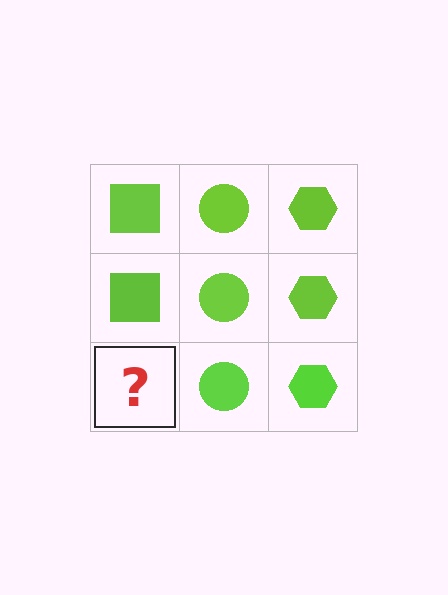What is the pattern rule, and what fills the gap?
The rule is that each column has a consistent shape. The gap should be filled with a lime square.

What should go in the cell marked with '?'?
The missing cell should contain a lime square.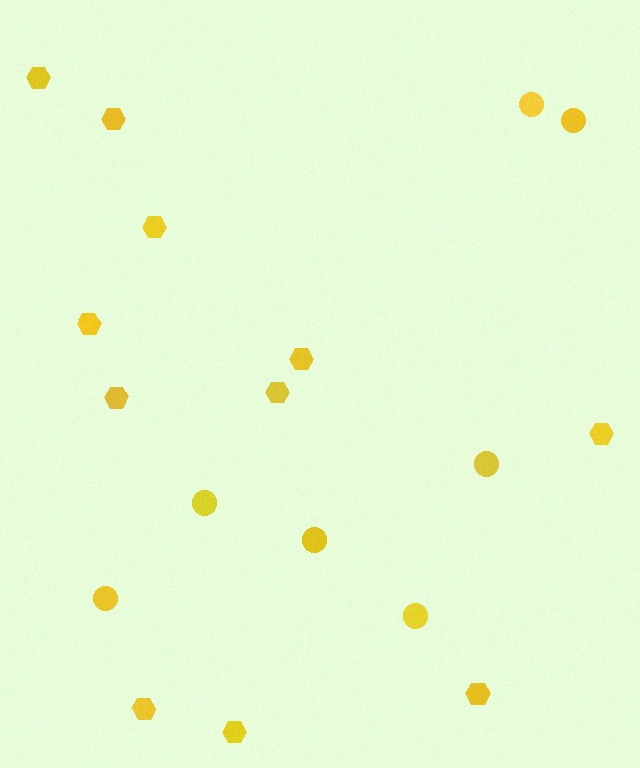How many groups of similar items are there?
There are 2 groups: one group of hexagons (11) and one group of circles (7).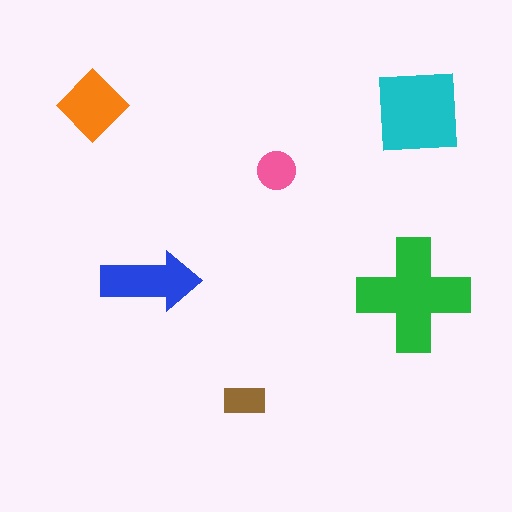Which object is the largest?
The green cross.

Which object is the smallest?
The brown rectangle.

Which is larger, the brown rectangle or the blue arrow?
The blue arrow.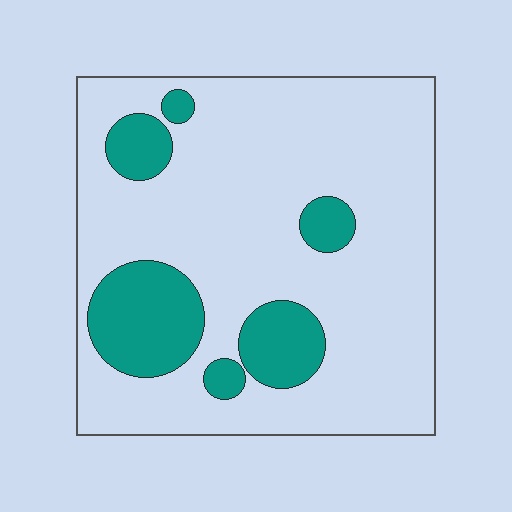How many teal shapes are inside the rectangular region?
6.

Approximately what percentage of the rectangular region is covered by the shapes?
Approximately 20%.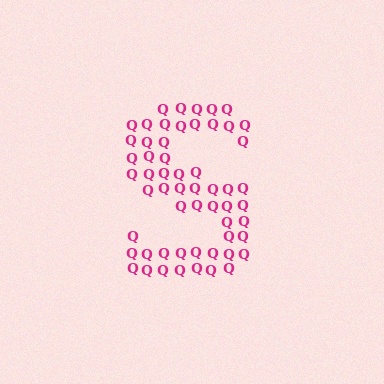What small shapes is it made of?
It is made of small letter Q's.